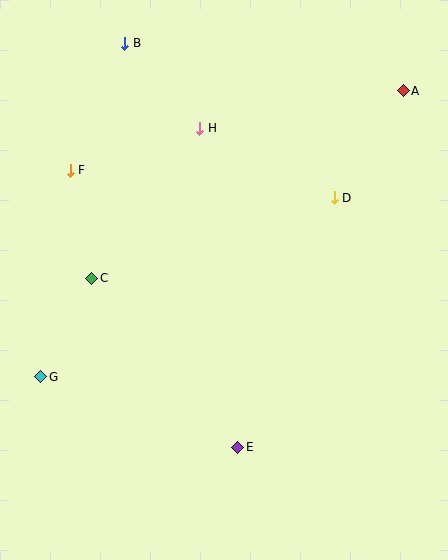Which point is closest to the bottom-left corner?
Point G is closest to the bottom-left corner.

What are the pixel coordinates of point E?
Point E is at (238, 447).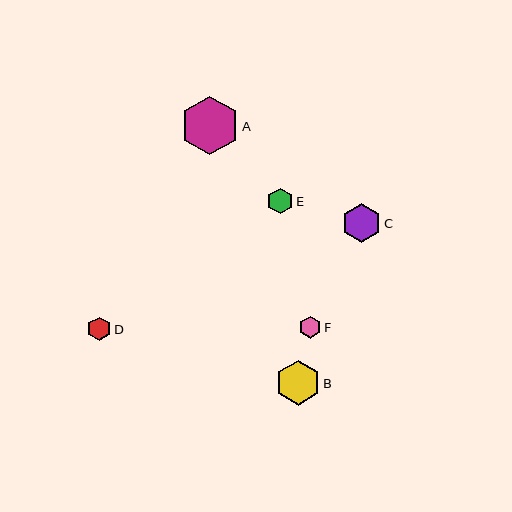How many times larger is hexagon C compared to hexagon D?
Hexagon C is approximately 1.7 times the size of hexagon D.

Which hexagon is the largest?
Hexagon A is the largest with a size of approximately 59 pixels.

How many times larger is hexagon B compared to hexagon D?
Hexagon B is approximately 1.9 times the size of hexagon D.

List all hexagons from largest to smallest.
From largest to smallest: A, B, C, E, D, F.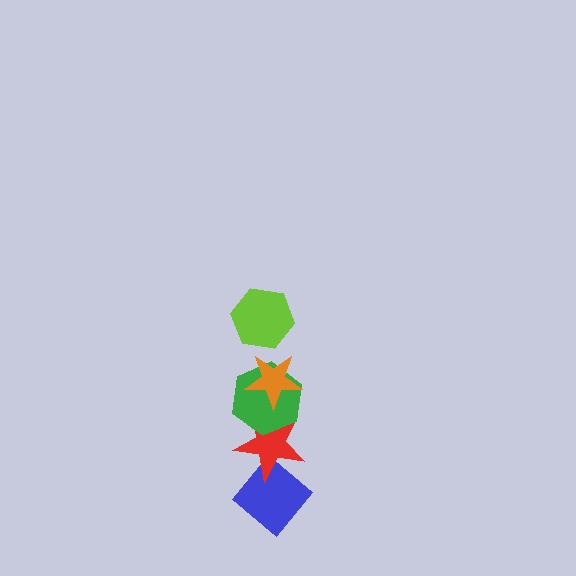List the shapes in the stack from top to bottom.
From top to bottom: the lime hexagon, the orange star, the green hexagon, the red star, the blue diamond.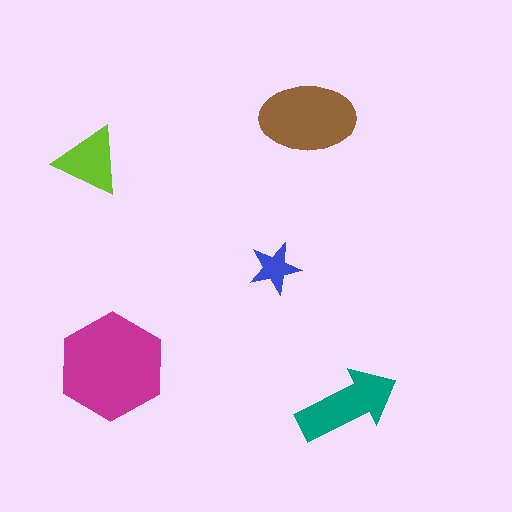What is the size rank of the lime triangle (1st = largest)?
4th.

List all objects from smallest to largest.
The blue star, the lime triangle, the teal arrow, the brown ellipse, the magenta hexagon.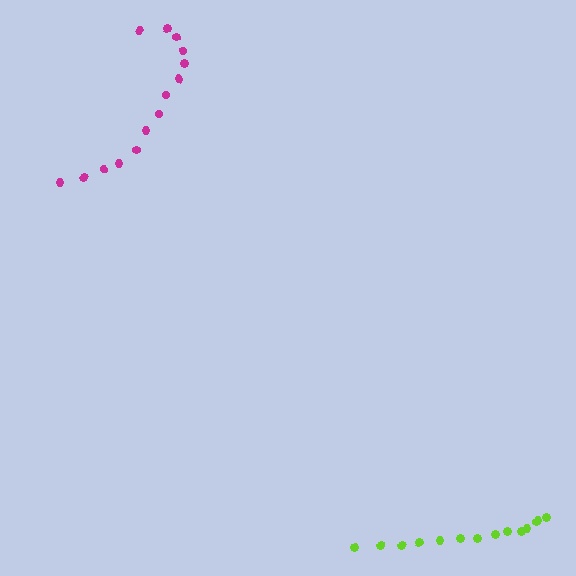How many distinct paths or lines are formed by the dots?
There are 2 distinct paths.